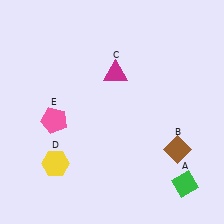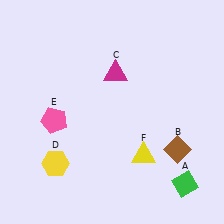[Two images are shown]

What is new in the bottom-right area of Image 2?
A yellow triangle (F) was added in the bottom-right area of Image 2.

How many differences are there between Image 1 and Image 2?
There is 1 difference between the two images.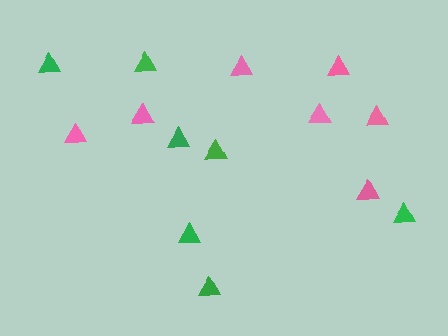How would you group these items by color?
There are 2 groups: one group of pink triangles (7) and one group of green triangles (7).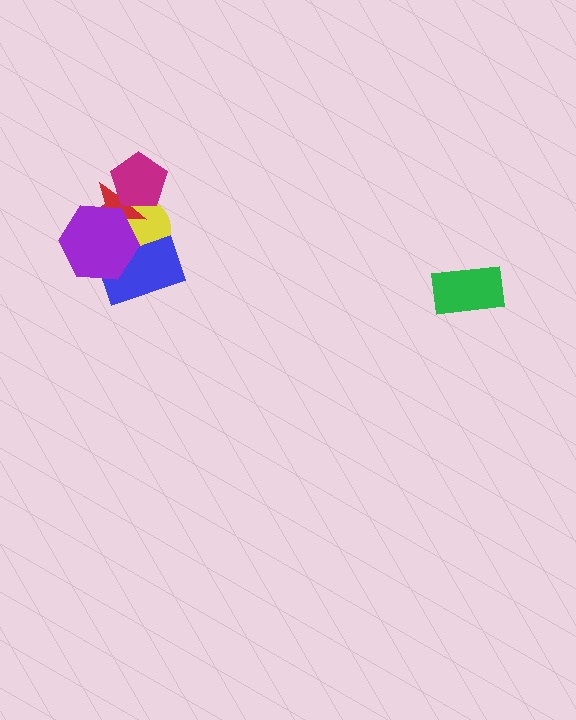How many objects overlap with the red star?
3 objects overlap with the red star.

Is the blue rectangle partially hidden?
Yes, it is partially covered by another shape.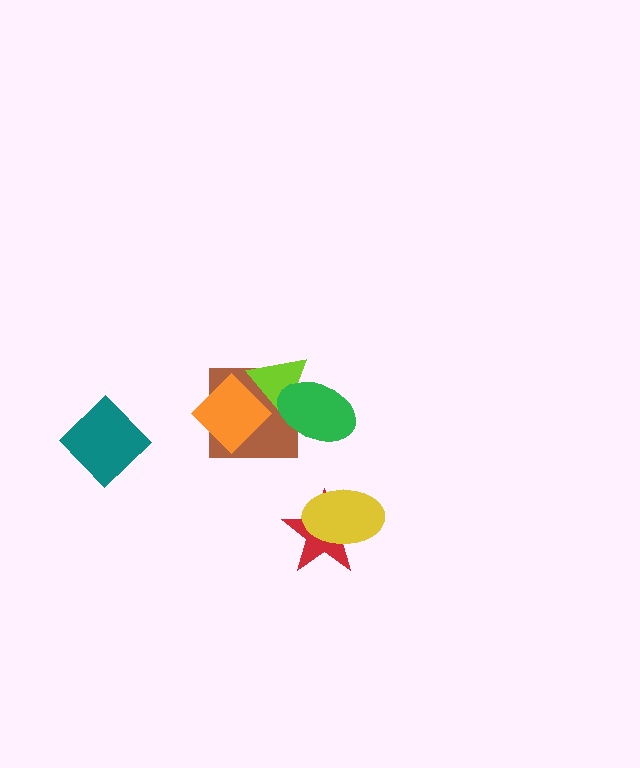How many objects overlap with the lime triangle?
3 objects overlap with the lime triangle.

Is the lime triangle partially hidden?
Yes, it is partially covered by another shape.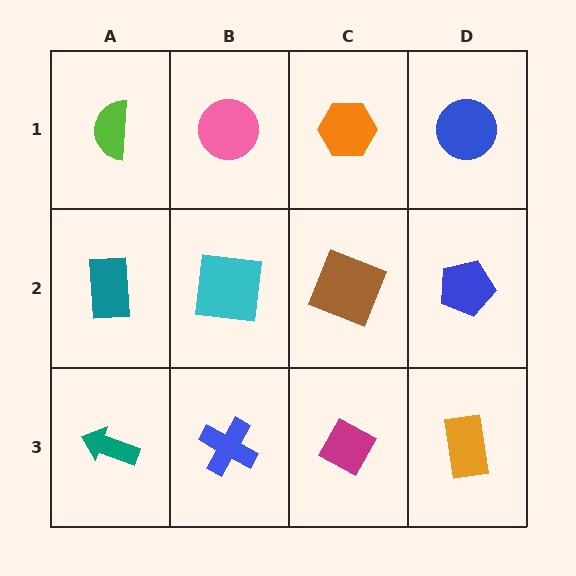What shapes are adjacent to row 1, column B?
A cyan square (row 2, column B), a lime semicircle (row 1, column A), an orange hexagon (row 1, column C).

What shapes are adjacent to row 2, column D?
A blue circle (row 1, column D), an orange rectangle (row 3, column D), a brown square (row 2, column C).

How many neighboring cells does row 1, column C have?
3.